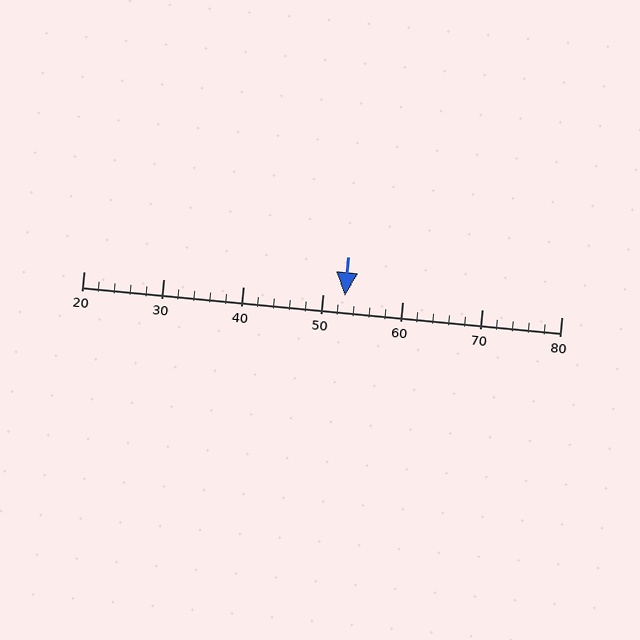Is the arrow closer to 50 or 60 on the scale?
The arrow is closer to 50.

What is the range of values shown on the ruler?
The ruler shows values from 20 to 80.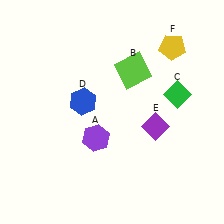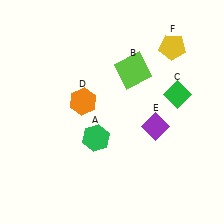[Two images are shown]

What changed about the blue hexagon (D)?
In Image 1, D is blue. In Image 2, it changed to orange.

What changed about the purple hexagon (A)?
In Image 1, A is purple. In Image 2, it changed to green.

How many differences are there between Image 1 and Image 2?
There are 2 differences between the two images.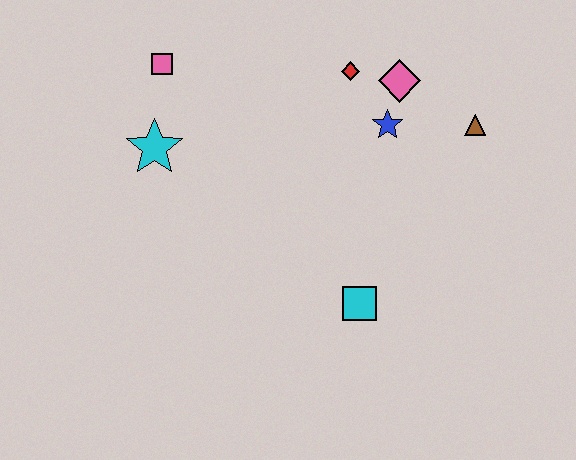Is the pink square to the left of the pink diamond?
Yes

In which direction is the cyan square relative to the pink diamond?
The cyan square is below the pink diamond.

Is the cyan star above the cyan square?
Yes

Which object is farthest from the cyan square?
The pink square is farthest from the cyan square.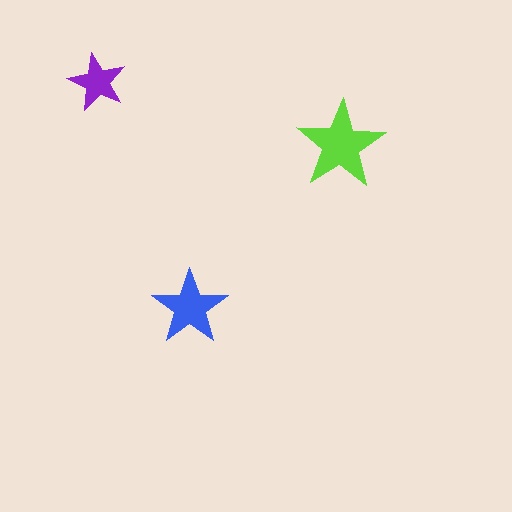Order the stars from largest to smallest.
the lime one, the blue one, the purple one.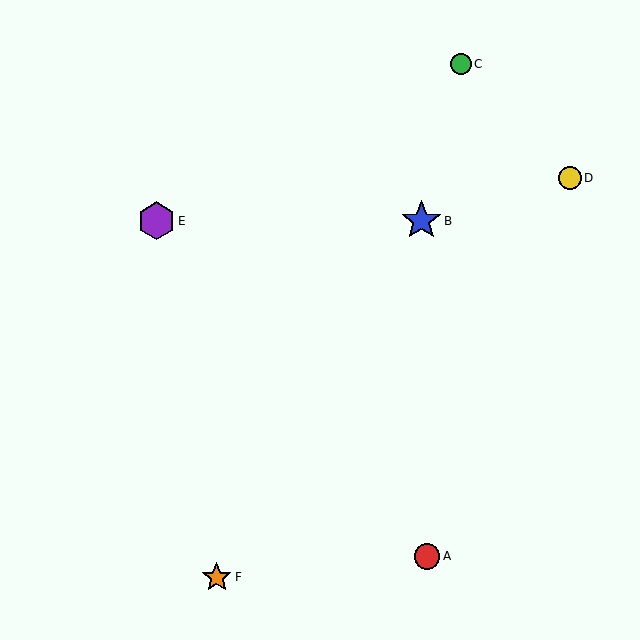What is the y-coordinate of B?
Object B is at y≈221.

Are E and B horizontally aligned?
Yes, both are at y≈221.